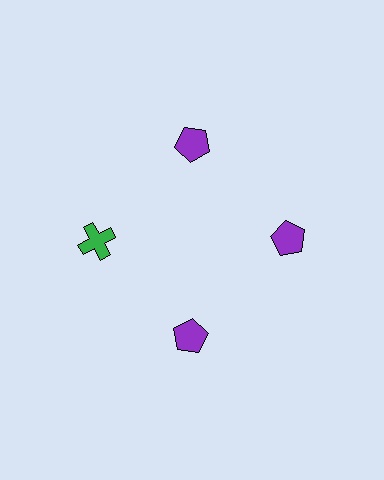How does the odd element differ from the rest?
It differs in both color (green instead of purple) and shape (cross instead of pentagon).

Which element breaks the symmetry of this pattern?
The green cross at roughly the 9 o'clock position breaks the symmetry. All other shapes are purple pentagons.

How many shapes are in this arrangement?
There are 4 shapes arranged in a ring pattern.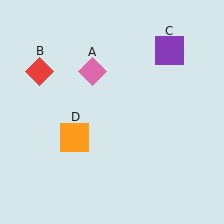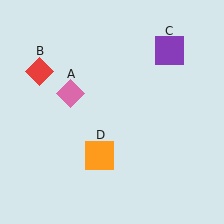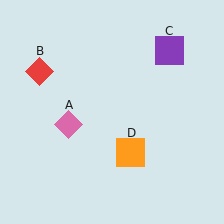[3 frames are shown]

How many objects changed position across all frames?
2 objects changed position: pink diamond (object A), orange square (object D).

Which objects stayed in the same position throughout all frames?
Red diamond (object B) and purple square (object C) remained stationary.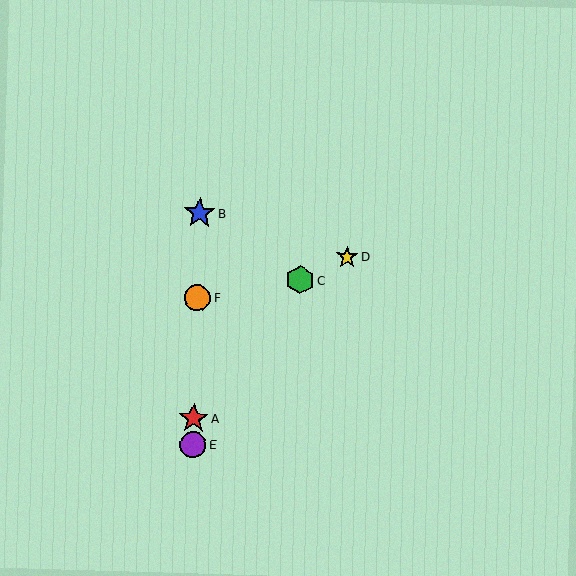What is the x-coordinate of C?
Object C is at x≈300.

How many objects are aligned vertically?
4 objects (A, B, E, F) are aligned vertically.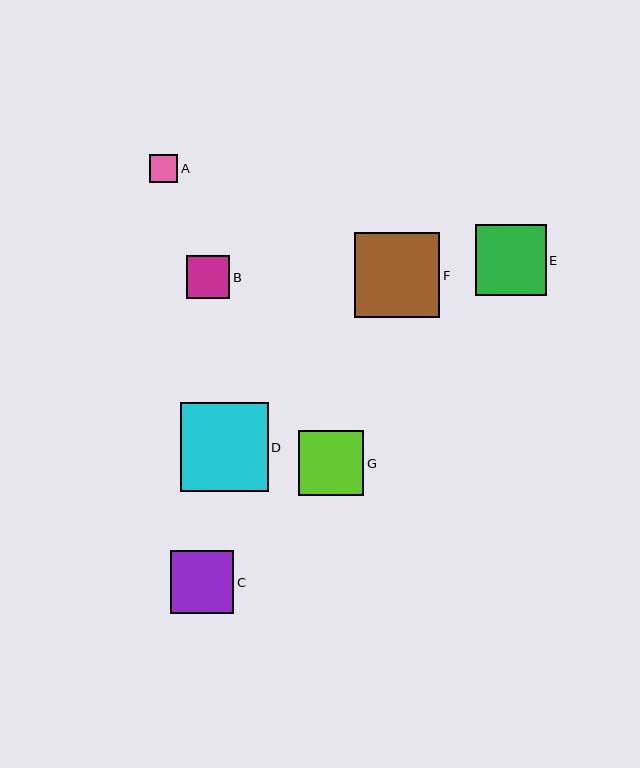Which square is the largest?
Square D is the largest with a size of approximately 88 pixels.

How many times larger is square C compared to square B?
Square C is approximately 1.5 times the size of square B.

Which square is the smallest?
Square A is the smallest with a size of approximately 29 pixels.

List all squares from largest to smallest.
From largest to smallest: D, F, E, G, C, B, A.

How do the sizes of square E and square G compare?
Square E and square G are approximately the same size.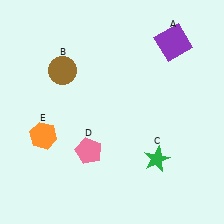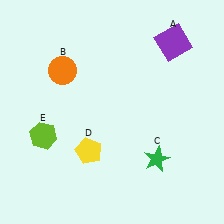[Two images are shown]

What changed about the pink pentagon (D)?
In Image 1, D is pink. In Image 2, it changed to yellow.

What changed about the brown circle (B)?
In Image 1, B is brown. In Image 2, it changed to orange.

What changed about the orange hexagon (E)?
In Image 1, E is orange. In Image 2, it changed to lime.